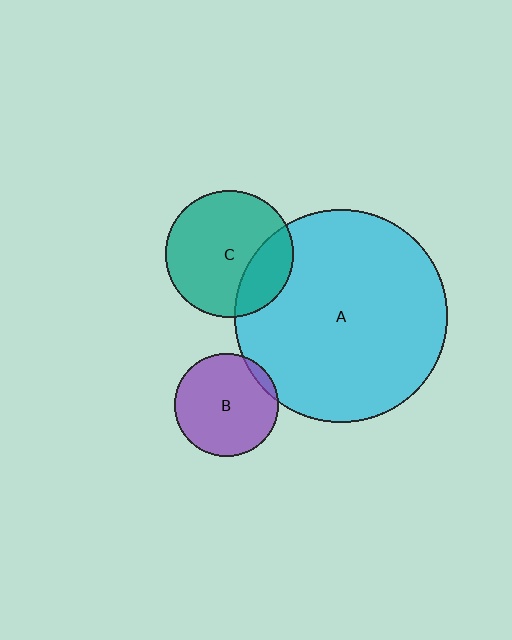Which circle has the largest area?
Circle A (cyan).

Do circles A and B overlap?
Yes.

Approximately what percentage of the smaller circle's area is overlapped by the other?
Approximately 5%.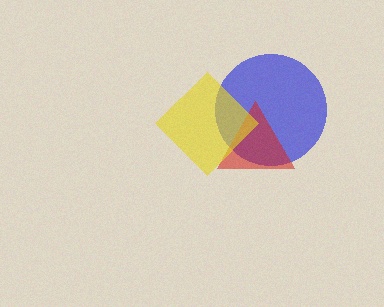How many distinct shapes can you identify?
There are 3 distinct shapes: a blue circle, a red triangle, a yellow diamond.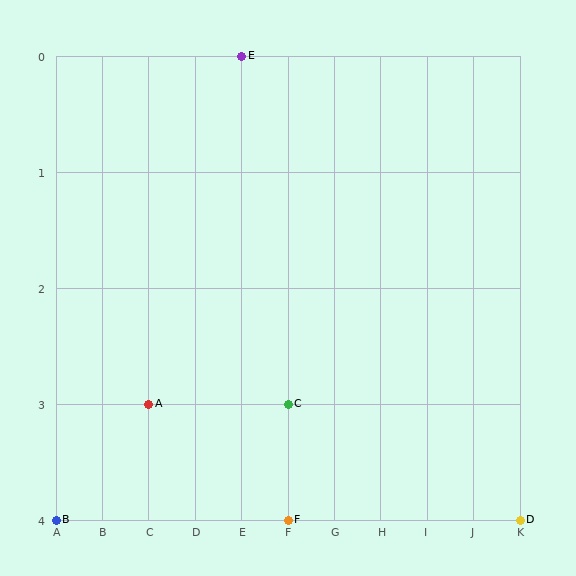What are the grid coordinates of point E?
Point E is at grid coordinates (E, 0).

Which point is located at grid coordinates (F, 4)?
Point F is at (F, 4).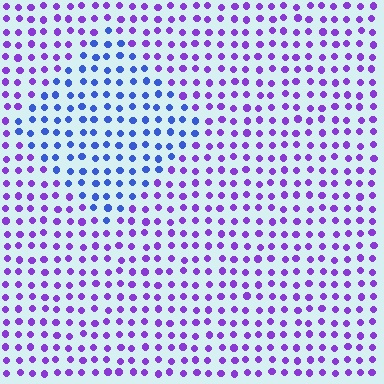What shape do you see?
I see a diamond.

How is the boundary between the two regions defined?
The boundary is defined purely by a slight shift in hue (about 46 degrees). Spacing, size, and orientation are identical on both sides.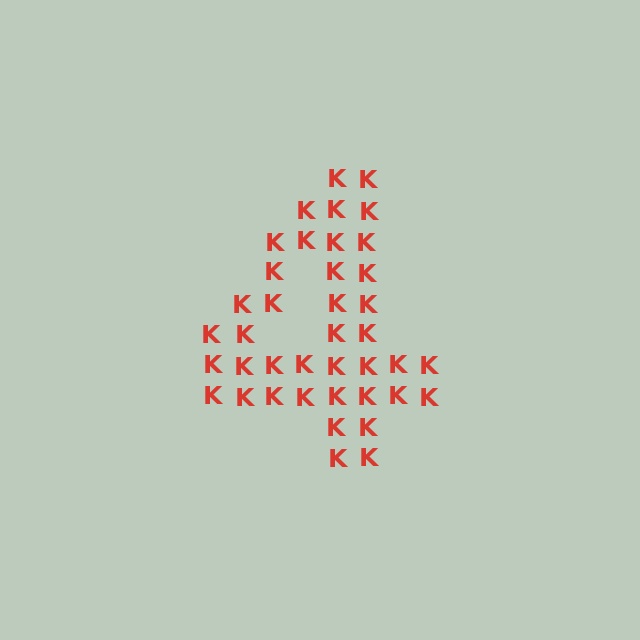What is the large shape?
The large shape is the digit 4.